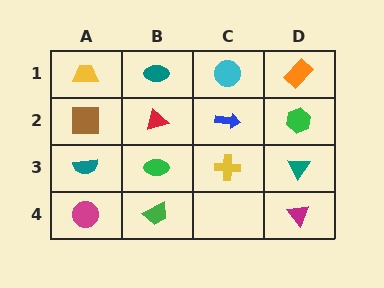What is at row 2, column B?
A red triangle.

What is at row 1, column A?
A yellow trapezoid.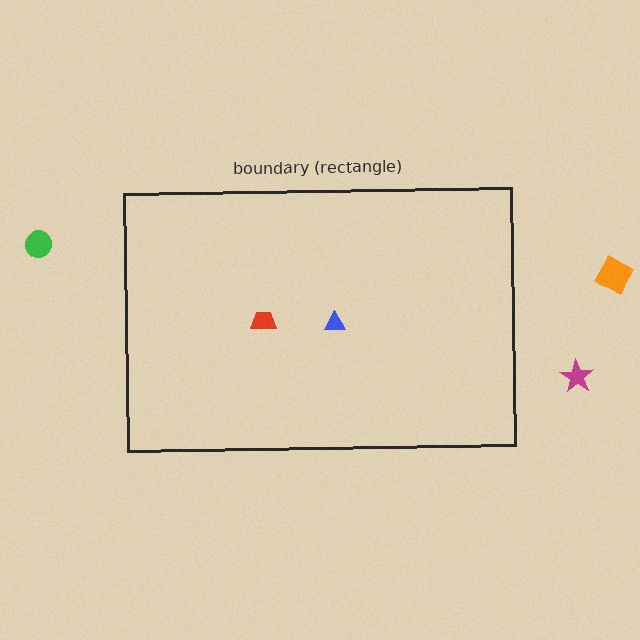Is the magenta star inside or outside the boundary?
Outside.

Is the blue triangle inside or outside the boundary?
Inside.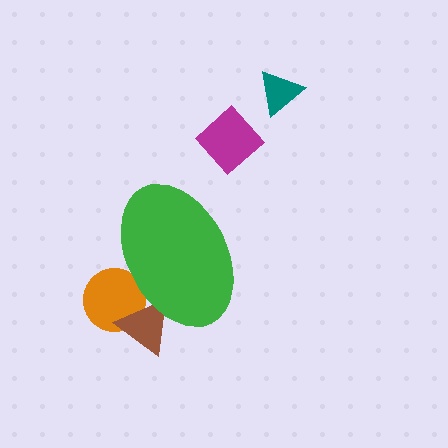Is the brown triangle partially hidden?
Yes, the brown triangle is partially hidden behind the green ellipse.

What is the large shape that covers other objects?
A green ellipse.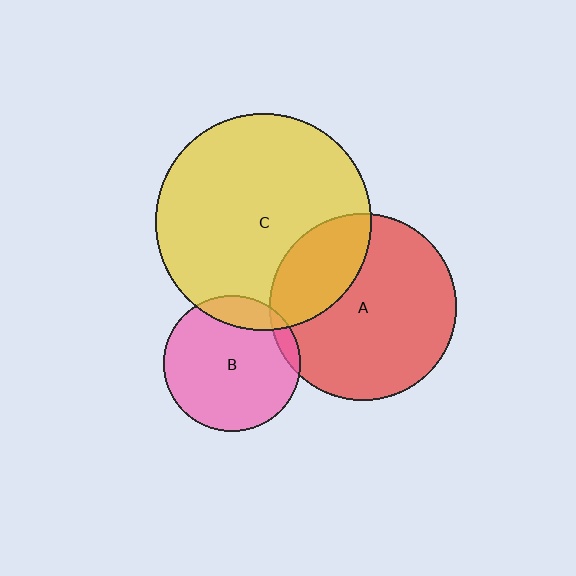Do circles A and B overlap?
Yes.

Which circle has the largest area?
Circle C (yellow).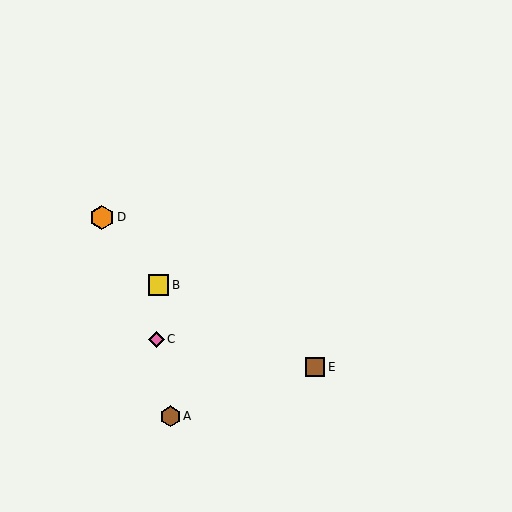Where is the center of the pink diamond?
The center of the pink diamond is at (156, 339).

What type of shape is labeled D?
Shape D is an orange hexagon.